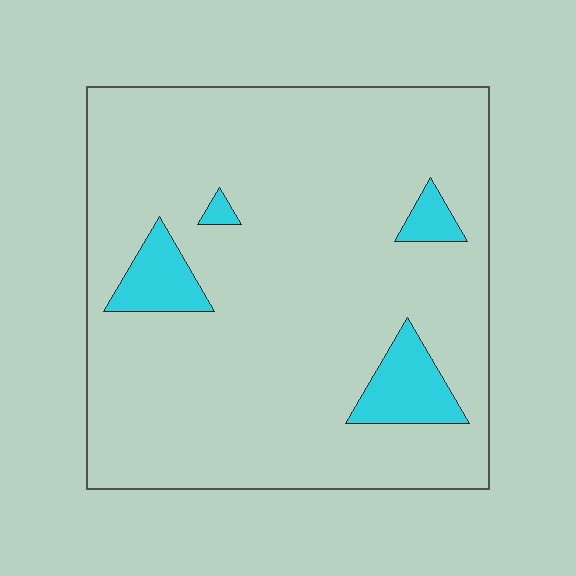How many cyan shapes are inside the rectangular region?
4.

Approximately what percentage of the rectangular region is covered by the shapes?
Approximately 10%.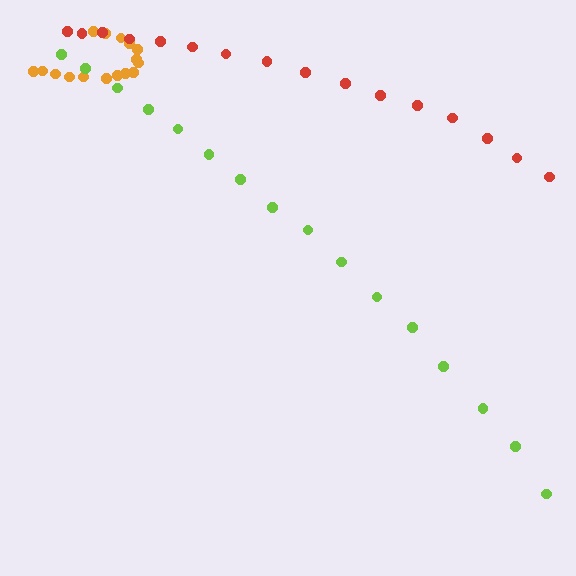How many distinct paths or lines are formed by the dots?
There are 3 distinct paths.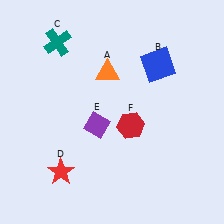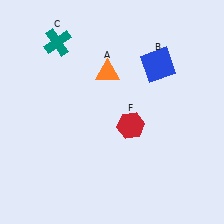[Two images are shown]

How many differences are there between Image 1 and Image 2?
There are 2 differences between the two images.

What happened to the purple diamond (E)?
The purple diamond (E) was removed in Image 2. It was in the bottom-left area of Image 1.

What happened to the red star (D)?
The red star (D) was removed in Image 2. It was in the bottom-left area of Image 1.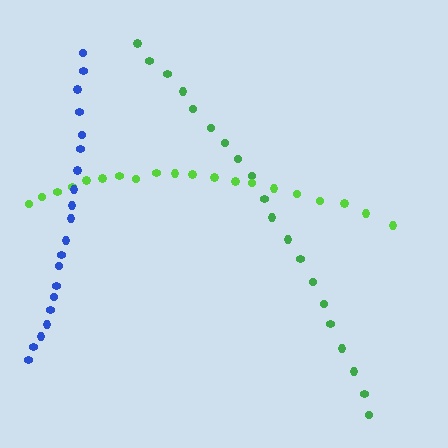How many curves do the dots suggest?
There are 3 distinct paths.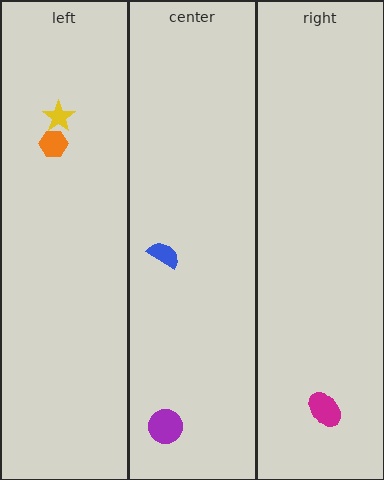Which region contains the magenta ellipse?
The right region.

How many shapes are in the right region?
1.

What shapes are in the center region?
The purple circle, the blue semicircle.